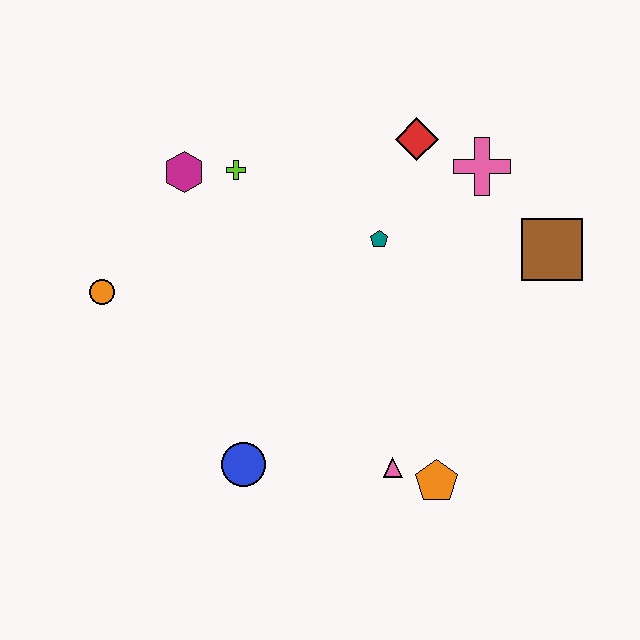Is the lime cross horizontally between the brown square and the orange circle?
Yes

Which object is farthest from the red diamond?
The blue circle is farthest from the red diamond.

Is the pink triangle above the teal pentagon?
No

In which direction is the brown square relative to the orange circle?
The brown square is to the right of the orange circle.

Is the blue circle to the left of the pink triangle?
Yes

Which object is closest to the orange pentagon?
The pink triangle is closest to the orange pentagon.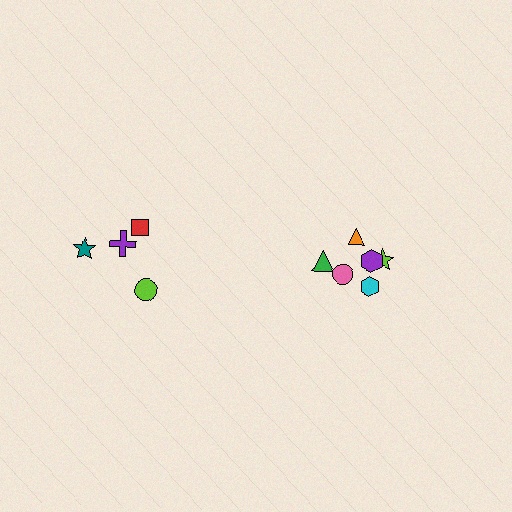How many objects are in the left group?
There are 4 objects.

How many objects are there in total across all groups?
There are 10 objects.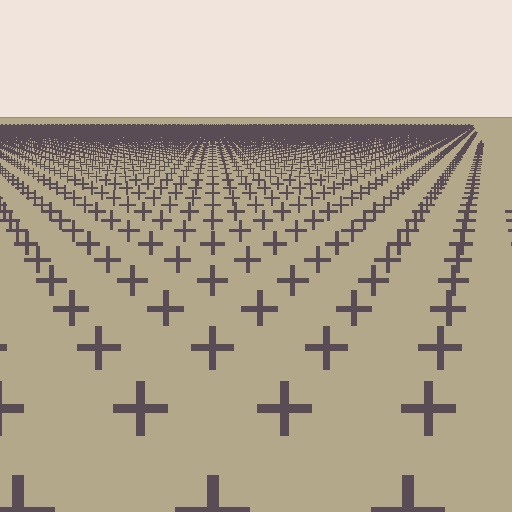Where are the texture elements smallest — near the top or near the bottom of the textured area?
Near the top.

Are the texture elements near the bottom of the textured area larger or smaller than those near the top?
Larger. Near the bottom, elements are closer to the viewer and appear at a bigger on-screen size.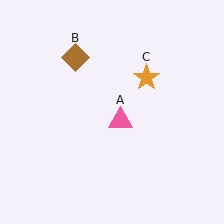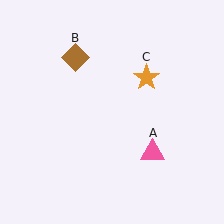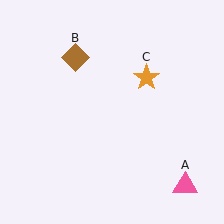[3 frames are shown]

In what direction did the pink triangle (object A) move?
The pink triangle (object A) moved down and to the right.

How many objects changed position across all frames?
1 object changed position: pink triangle (object A).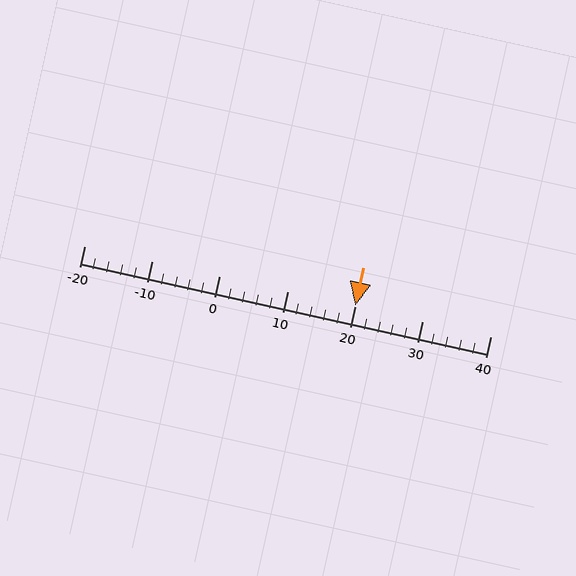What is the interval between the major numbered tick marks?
The major tick marks are spaced 10 units apart.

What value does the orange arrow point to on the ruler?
The orange arrow points to approximately 20.